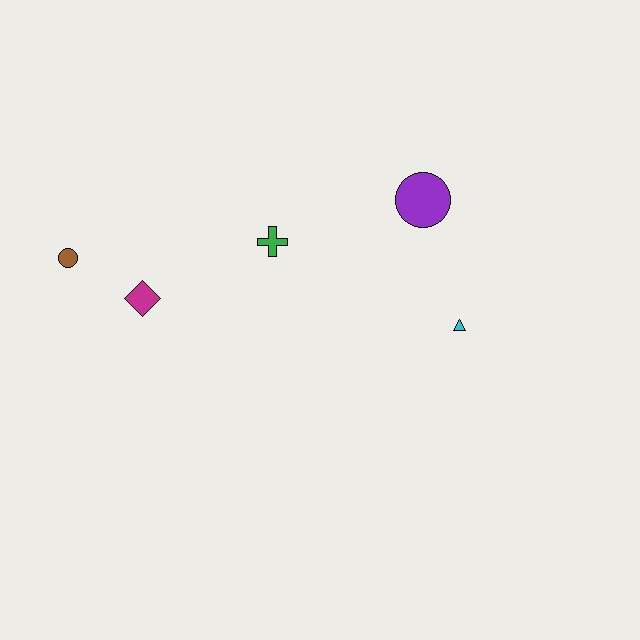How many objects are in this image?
There are 5 objects.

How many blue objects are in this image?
There are no blue objects.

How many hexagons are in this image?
There are no hexagons.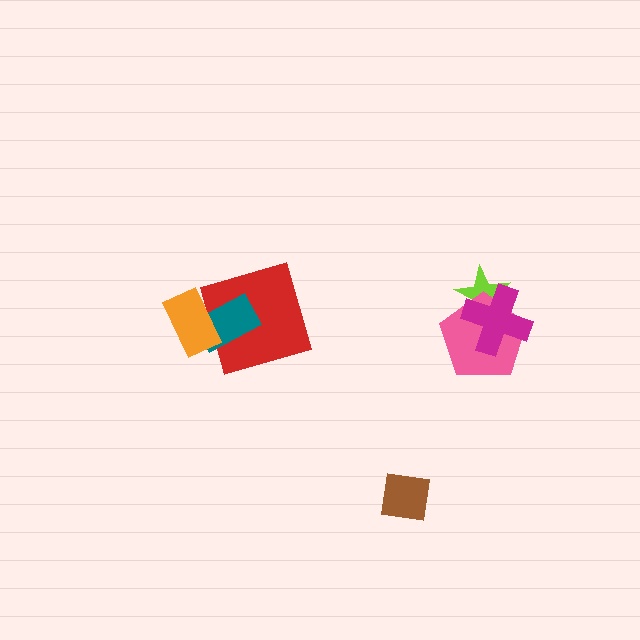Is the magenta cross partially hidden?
No, no other shape covers it.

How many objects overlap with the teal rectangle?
2 objects overlap with the teal rectangle.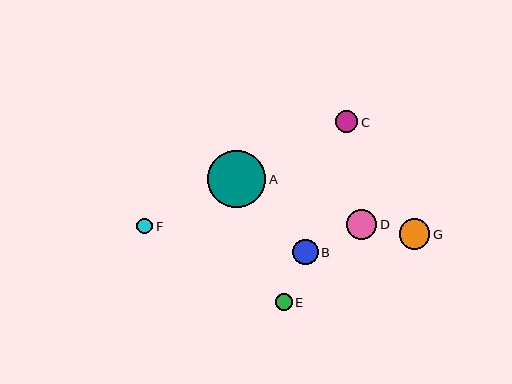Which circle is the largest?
Circle A is the largest with a size of approximately 58 pixels.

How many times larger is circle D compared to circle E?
Circle D is approximately 1.8 times the size of circle E.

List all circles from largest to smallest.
From largest to smallest: A, G, D, B, C, E, F.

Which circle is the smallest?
Circle F is the smallest with a size of approximately 16 pixels.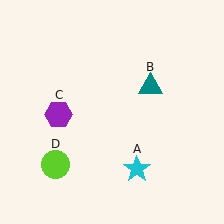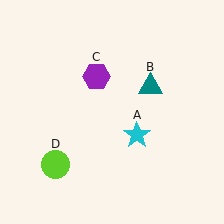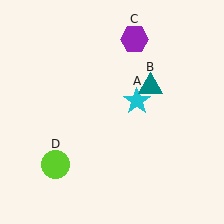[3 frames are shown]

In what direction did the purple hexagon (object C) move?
The purple hexagon (object C) moved up and to the right.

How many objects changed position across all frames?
2 objects changed position: cyan star (object A), purple hexagon (object C).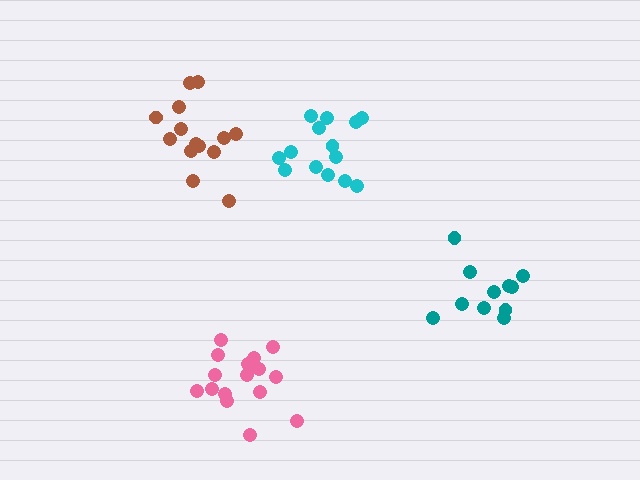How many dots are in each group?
Group 1: 11 dots, Group 2: 16 dots, Group 3: 14 dots, Group 4: 14 dots (55 total).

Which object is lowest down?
The pink cluster is bottommost.